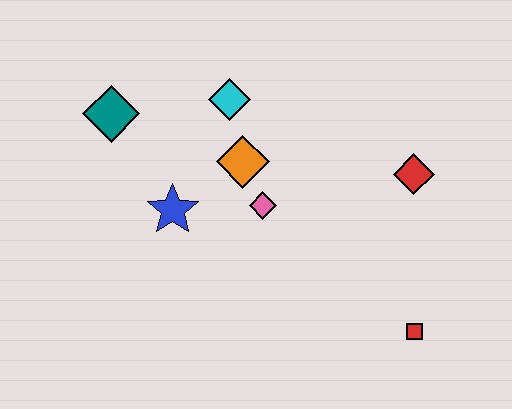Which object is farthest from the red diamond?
The teal diamond is farthest from the red diamond.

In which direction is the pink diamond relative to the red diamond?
The pink diamond is to the left of the red diamond.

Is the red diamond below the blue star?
No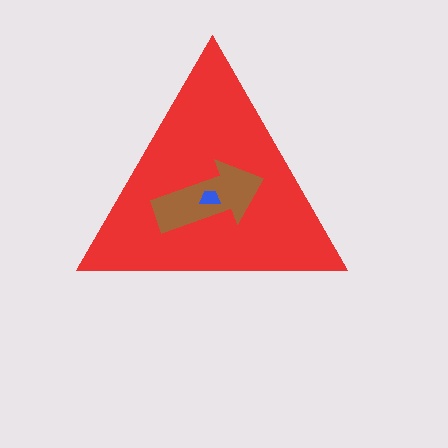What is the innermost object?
The blue trapezoid.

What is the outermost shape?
The red triangle.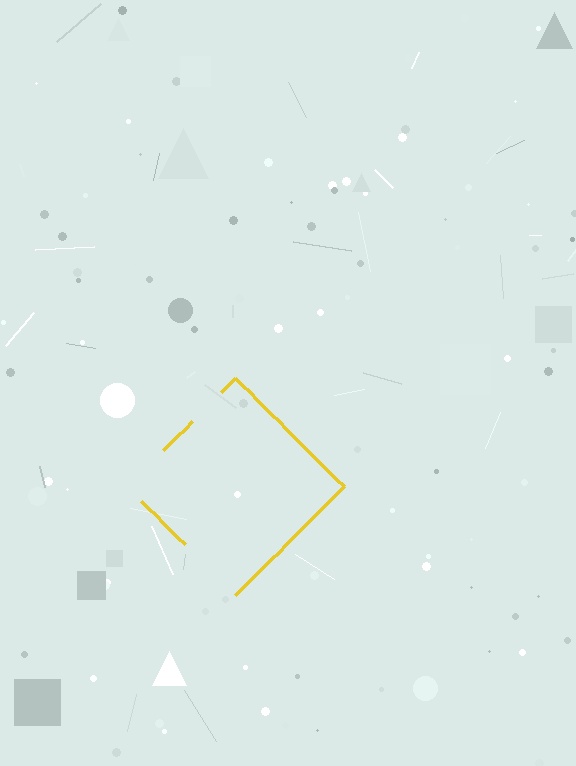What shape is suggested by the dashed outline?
The dashed outline suggests a diamond.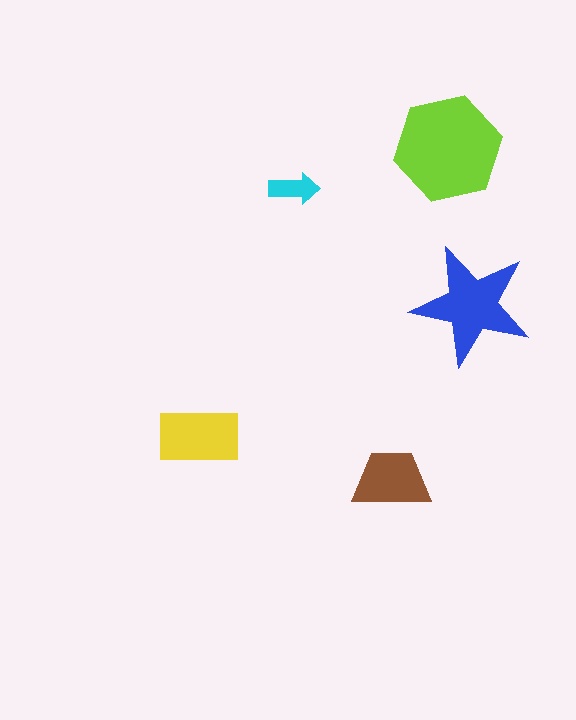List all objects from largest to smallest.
The lime hexagon, the blue star, the yellow rectangle, the brown trapezoid, the cyan arrow.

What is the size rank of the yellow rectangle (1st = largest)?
3rd.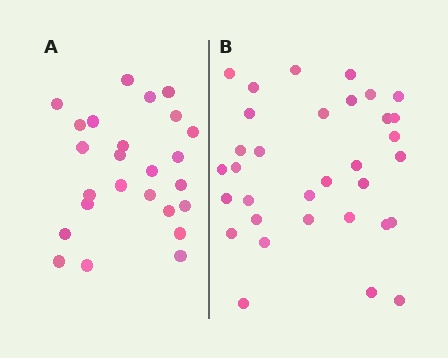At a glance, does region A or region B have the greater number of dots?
Region B (the right region) has more dots.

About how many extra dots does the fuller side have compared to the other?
Region B has roughly 8 or so more dots than region A.